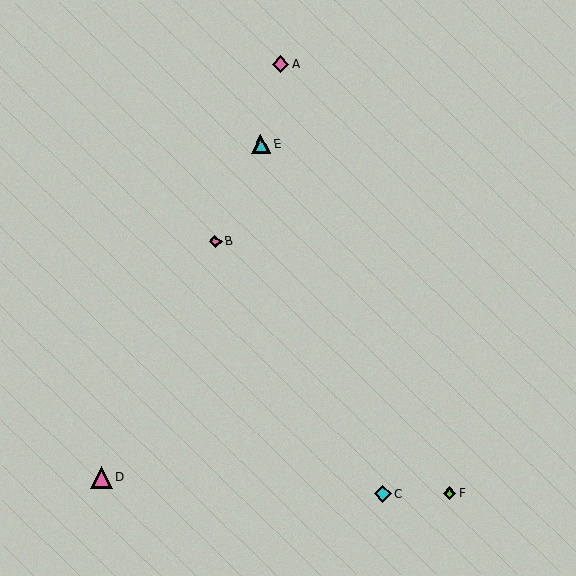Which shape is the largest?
The pink triangle (labeled D) is the largest.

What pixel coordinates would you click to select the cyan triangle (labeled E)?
Click at (261, 144) to select the cyan triangle E.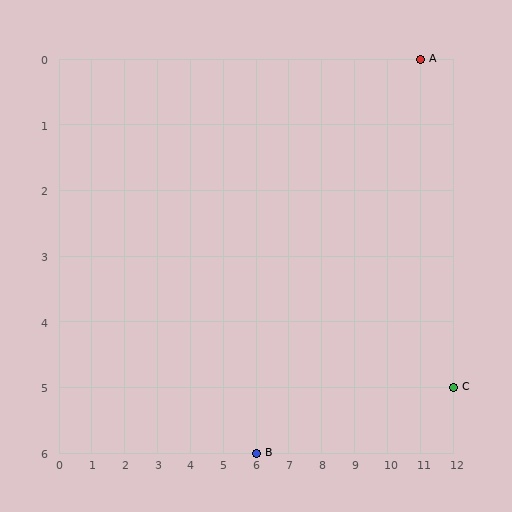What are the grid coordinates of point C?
Point C is at grid coordinates (12, 5).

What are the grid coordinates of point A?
Point A is at grid coordinates (11, 0).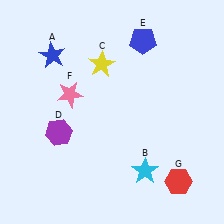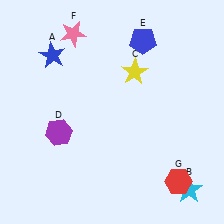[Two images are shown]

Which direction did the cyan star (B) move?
The cyan star (B) moved right.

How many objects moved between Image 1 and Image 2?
3 objects moved between the two images.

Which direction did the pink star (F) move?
The pink star (F) moved up.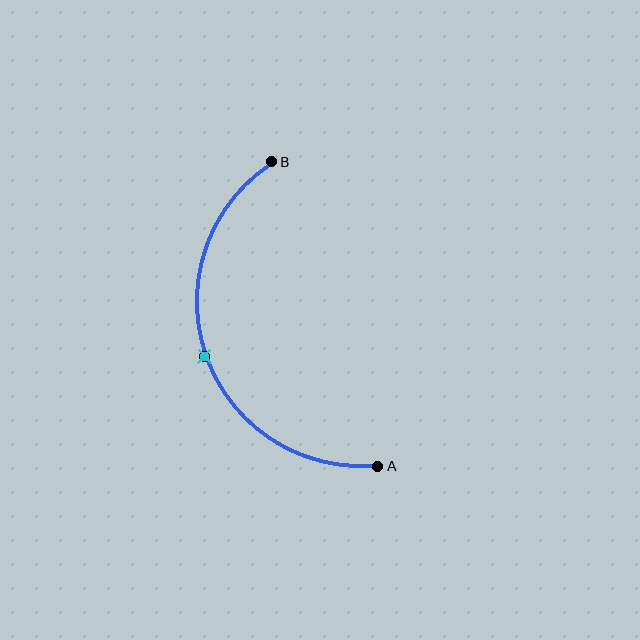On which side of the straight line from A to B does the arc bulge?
The arc bulges to the left of the straight line connecting A and B.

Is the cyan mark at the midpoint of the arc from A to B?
Yes. The cyan mark lies on the arc at equal arc-length from both A and B — it is the arc midpoint.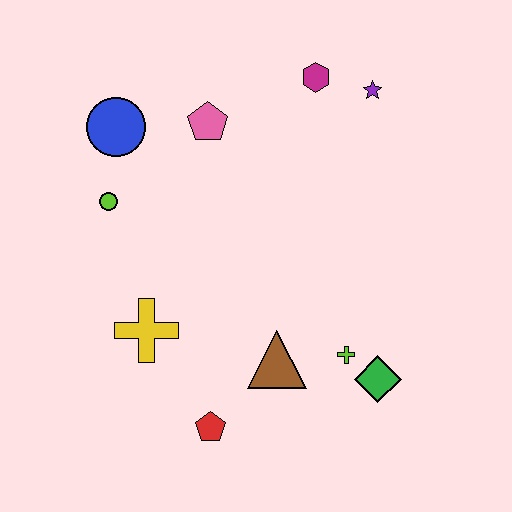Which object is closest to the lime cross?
The green diamond is closest to the lime cross.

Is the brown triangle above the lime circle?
No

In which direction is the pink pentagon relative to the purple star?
The pink pentagon is to the left of the purple star.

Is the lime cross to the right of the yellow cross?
Yes